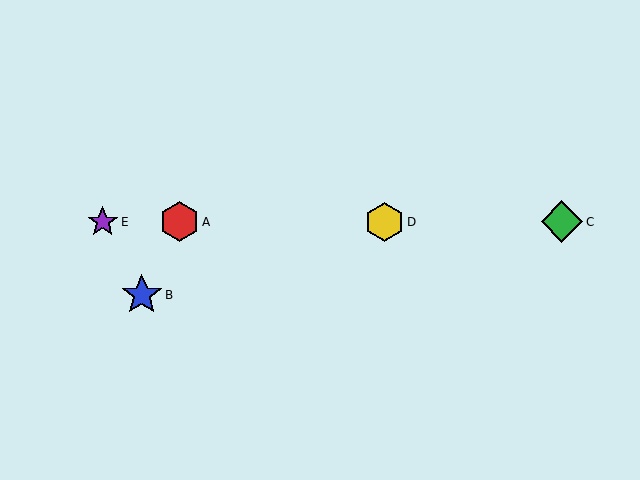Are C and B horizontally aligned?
No, C is at y≈222 and B is at y≈295.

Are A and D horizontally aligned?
Yes, both are at y≈222.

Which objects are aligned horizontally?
Objects A, C, D, E are aligned horizontally.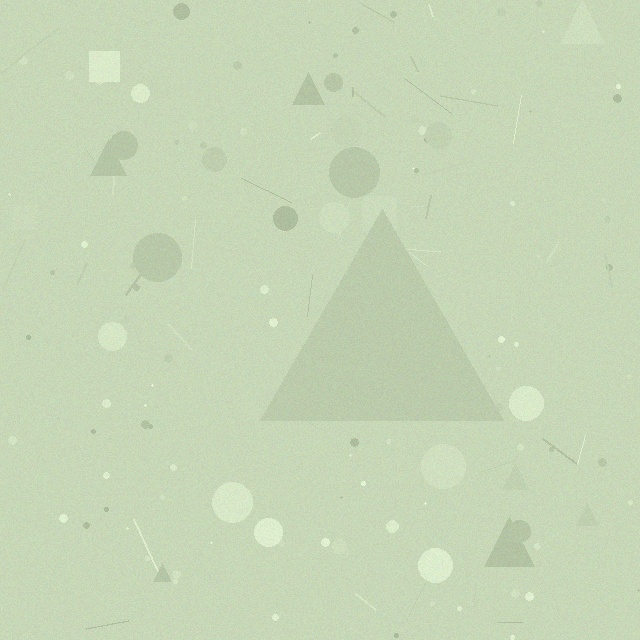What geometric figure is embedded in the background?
A triangle is embedded in the background.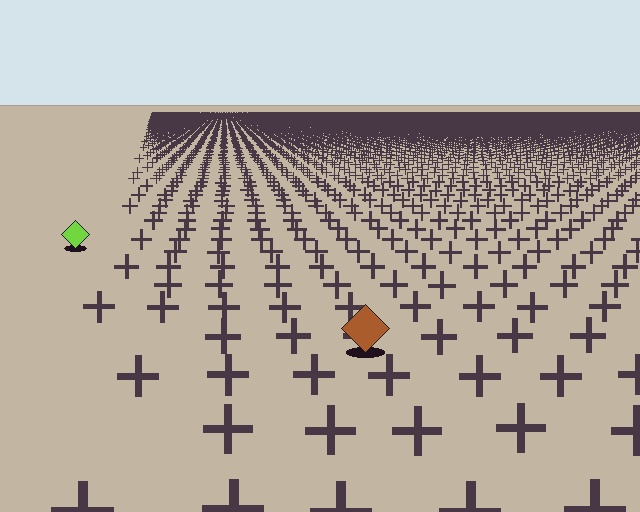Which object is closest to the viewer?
The brown diamond is closest. The texture marks near it are larger and more spread out.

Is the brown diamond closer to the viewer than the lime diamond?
Yes. The brown diamond is closer — you can tell from the texture gradient: the ground texture is coarser near it.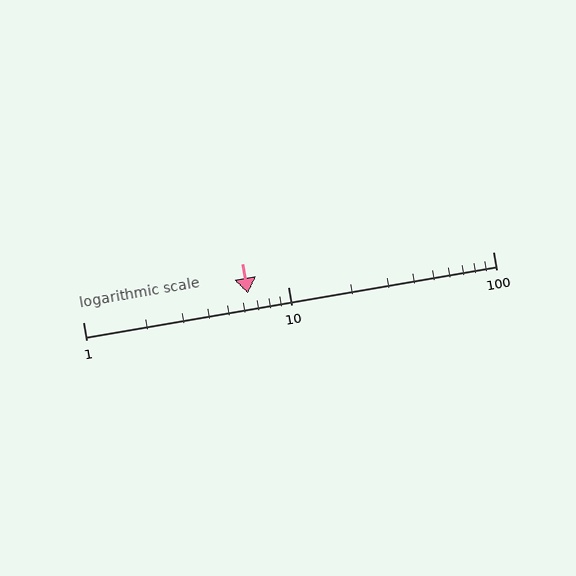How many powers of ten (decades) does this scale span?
The scale spans 2 decades, from 1 to 100.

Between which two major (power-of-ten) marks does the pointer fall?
The pointer is between 1 and 10.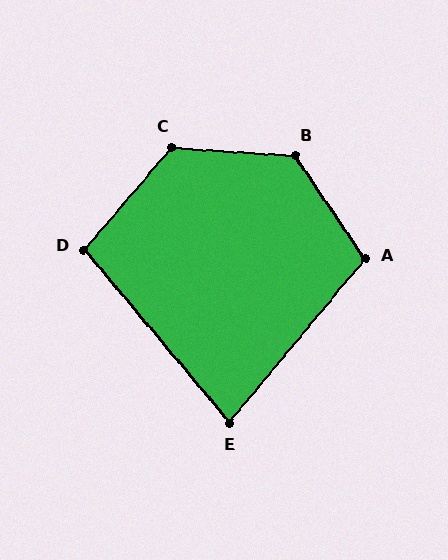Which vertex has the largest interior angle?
B, at approximately 128 degrees.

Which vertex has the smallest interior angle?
E, at approximately 80 degrees.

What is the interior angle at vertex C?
Approximately 126 degrees (obtuse).